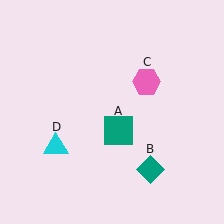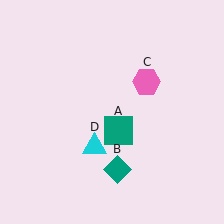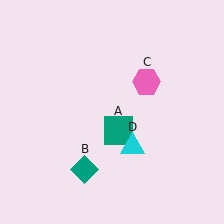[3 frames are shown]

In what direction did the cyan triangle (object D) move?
The cyan triangle (object D) moved right.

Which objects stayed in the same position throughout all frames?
Teal square (object A) and pink hexagon (object C) remained stationary.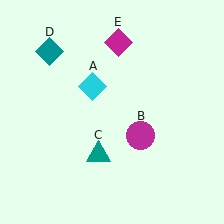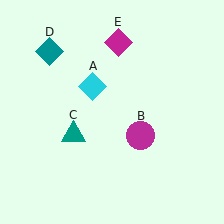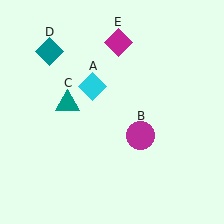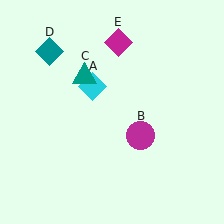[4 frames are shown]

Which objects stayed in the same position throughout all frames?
Cyan diamond (object A) and magenta circle (object B) and teal diamond (object D) and magenta diamond (object E) remained stationary.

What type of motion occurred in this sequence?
The teal triangle (object C) rotated clockwise around the center of the scene.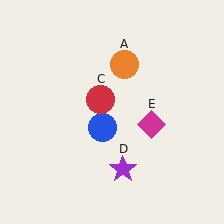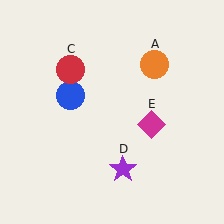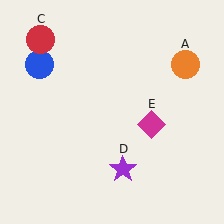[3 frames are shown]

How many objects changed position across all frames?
3 objects changed position: orange circle (object A), blue circle (object B), red circle (object C).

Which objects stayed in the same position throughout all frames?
Purple star (object D) and magenta diamond (object E) remained stationary.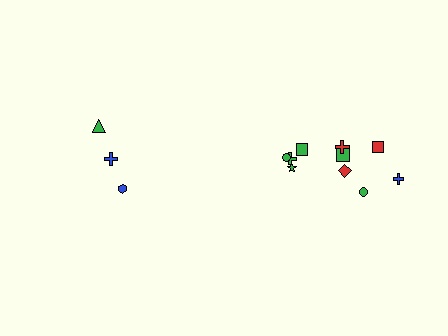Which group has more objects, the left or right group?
The right group.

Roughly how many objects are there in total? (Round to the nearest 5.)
Roughly 15 objects in total.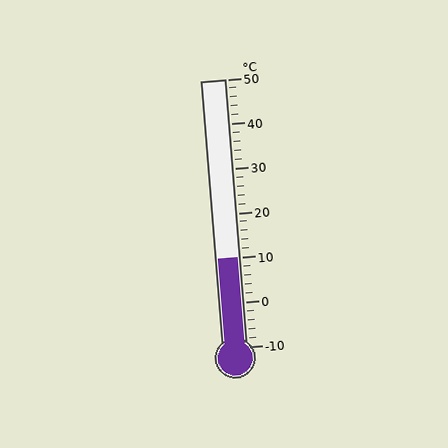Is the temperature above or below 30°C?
The temperature is below 30°C.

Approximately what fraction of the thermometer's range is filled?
The thermometer is filled to approximately 35% of its range.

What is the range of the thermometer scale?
The thermometer scale ranges from -10°C to 50°C.